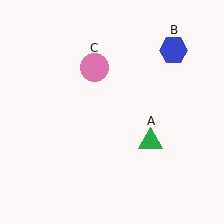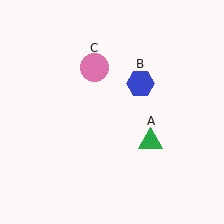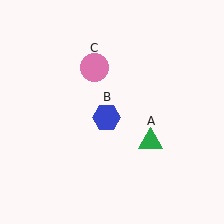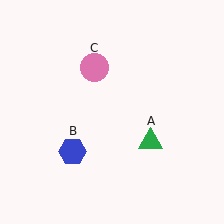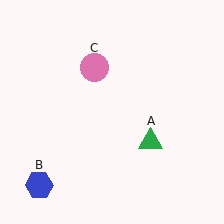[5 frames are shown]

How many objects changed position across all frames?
1 object changed position: blue hexagon (object B).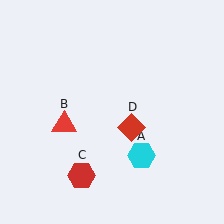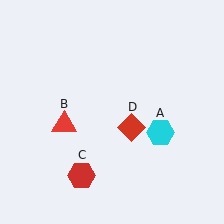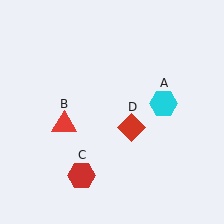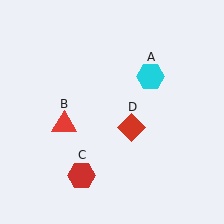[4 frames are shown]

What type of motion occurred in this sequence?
The cyan hexagon (object A) rotated counterclockwise around the center of the scene.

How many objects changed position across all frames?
1 object changed position: cyan hexagon (object A).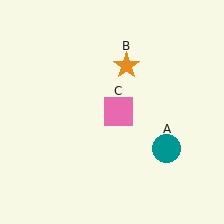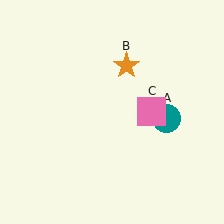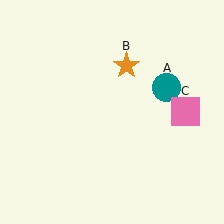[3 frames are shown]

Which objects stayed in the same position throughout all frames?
Orange star (object B) remained stationary.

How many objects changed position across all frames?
2 objects changed position: teal circle (object A), pink square (object C).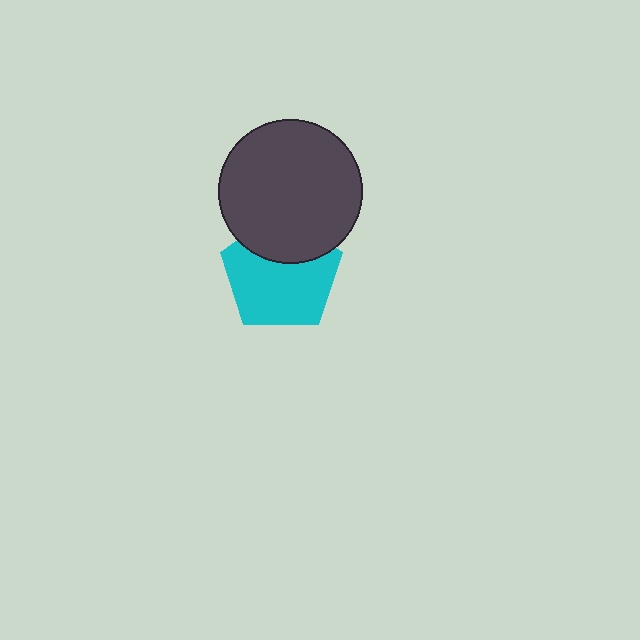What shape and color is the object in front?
The object in front is a dark gray circle.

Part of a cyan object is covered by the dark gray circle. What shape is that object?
It is a pentagon.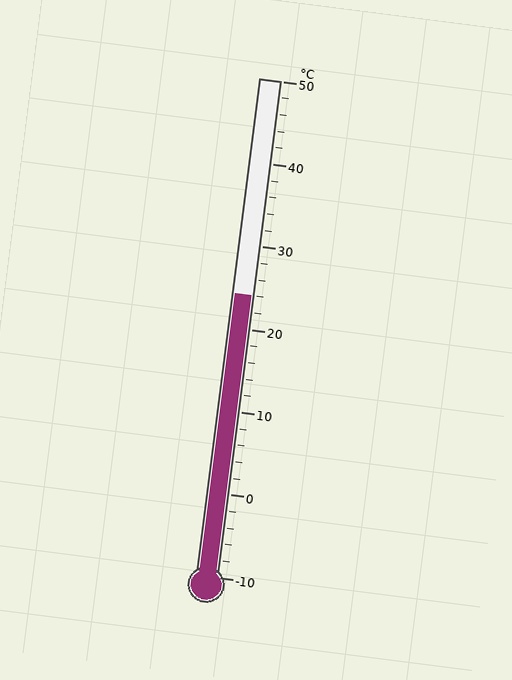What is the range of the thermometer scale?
The thermometer scale ranges from -10°C to 50°C.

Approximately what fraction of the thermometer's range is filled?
The thermometer is filled to approximately 55% of its range.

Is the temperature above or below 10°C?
The temperature is above 10°C.